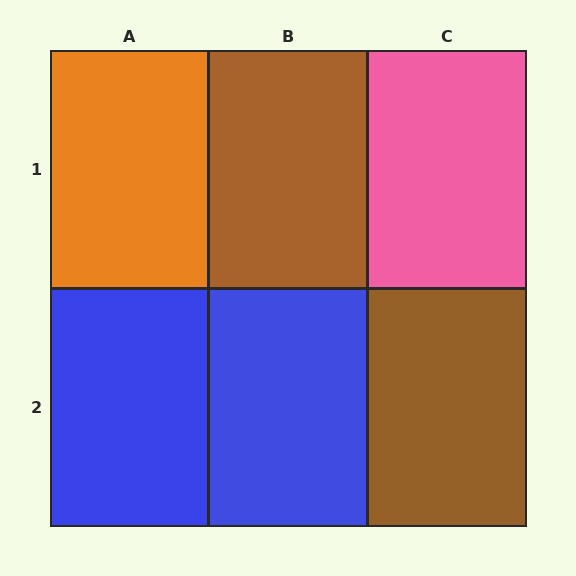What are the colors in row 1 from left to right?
Orange, brown, pink.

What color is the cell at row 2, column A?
Blue.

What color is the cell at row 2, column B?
Blue.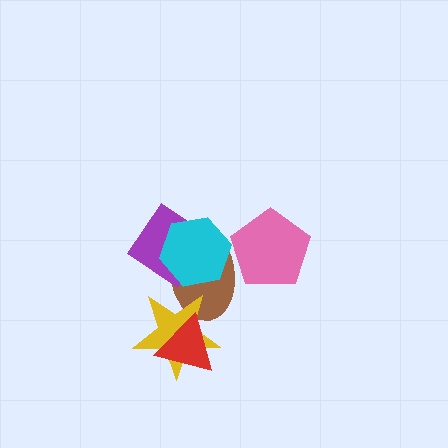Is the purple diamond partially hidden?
Yes, it is partially covered by another shape.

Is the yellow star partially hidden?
Yes, it is partially covered by another shape.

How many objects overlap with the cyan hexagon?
2 objects overlap with the cyan hexagon.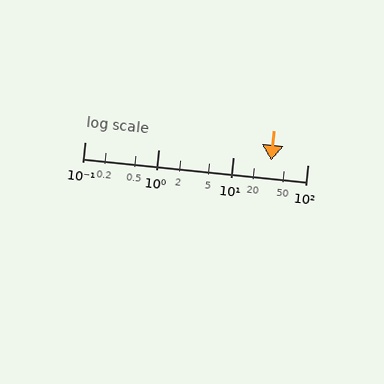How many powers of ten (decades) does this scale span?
The scale spans 3 decades, from 0.1 to 100.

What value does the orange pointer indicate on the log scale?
The pointer indicates approximately 32.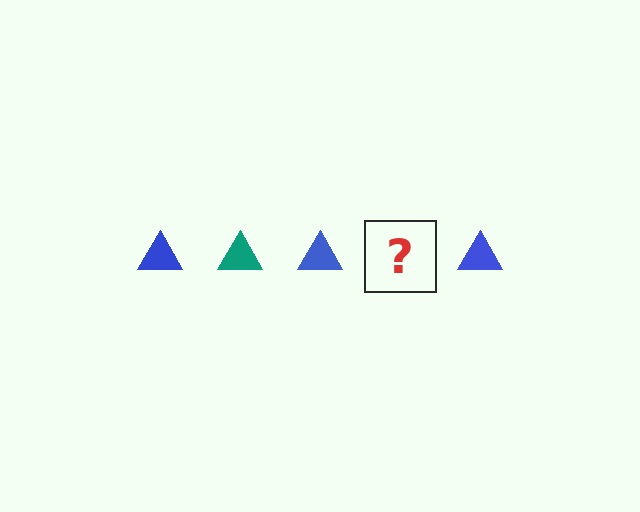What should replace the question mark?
The question mark should be replaced with a teal triangle.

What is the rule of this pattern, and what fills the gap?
The rule is that the pattern cycles through blue, teal triangles. The gap should be filled with a teal triangle.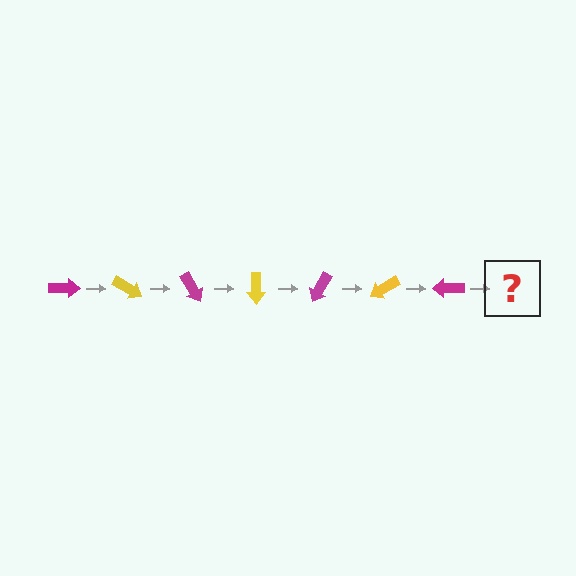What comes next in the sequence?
The next element should be a yellow arrow, rotated 210 degrees from the start.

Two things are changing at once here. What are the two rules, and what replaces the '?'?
The two rules are that it rotates 30 degrees each step and the color cycles through magenta and yellow. The '?' should be a yellow arrow, rotated 210 degrees from the start.